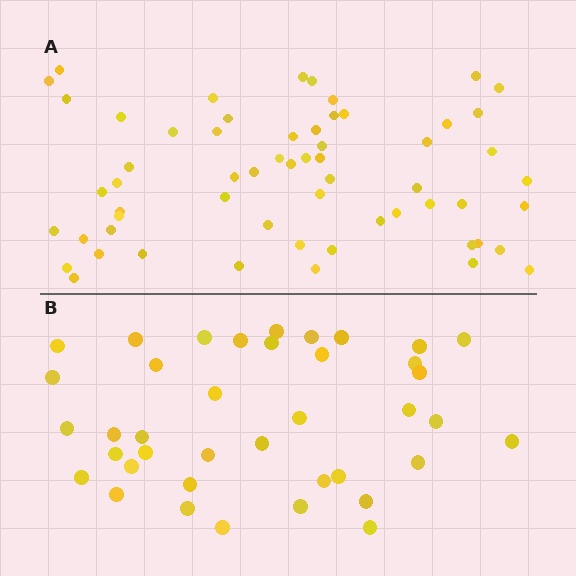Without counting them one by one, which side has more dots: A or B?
Region A (the top region) has more dots.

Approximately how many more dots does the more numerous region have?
Region A has approximately 20 more dots than region B.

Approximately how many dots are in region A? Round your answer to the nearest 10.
About 60 dots.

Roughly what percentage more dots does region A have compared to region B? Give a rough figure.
About 55% more.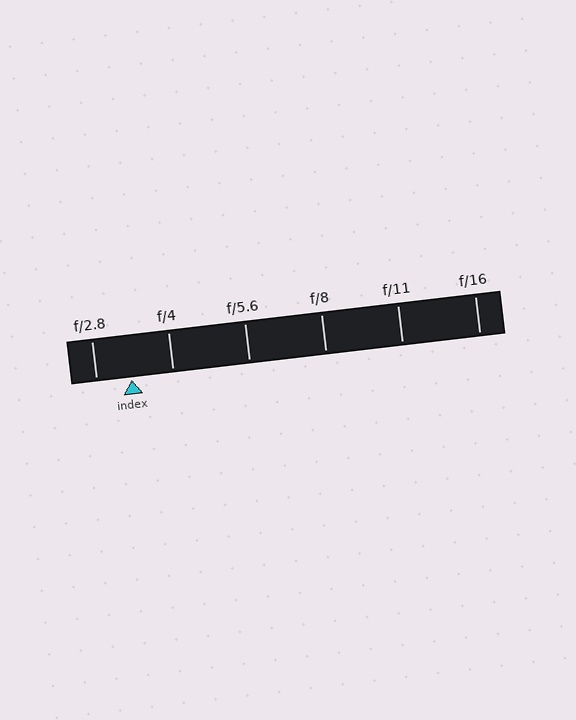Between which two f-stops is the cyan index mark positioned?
The index mark is between f/2.8 and f/4.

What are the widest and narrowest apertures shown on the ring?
The widest aperture shown is f/2.8 and the narrowest is f/16.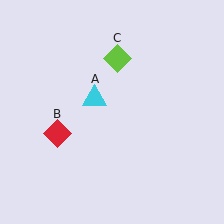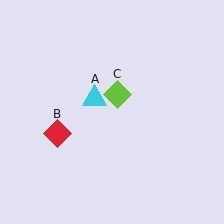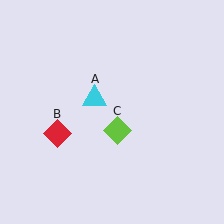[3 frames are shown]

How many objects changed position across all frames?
1 object changed position: lime diamond (object C).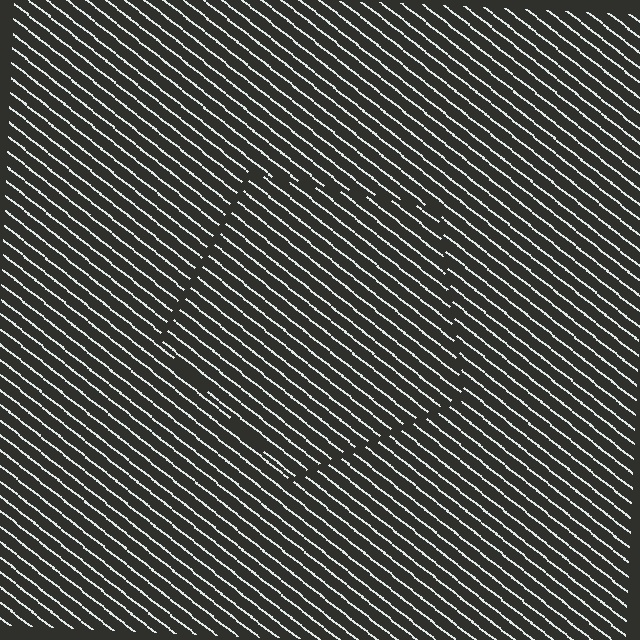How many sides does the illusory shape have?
5 sides — the line-ends trace a pentagon.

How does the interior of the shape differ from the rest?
The interior of the shape contains the same grating, shifted by half a period — the contour is defined by the phase discontinuity where line-ends from the inner and outer gratings abut.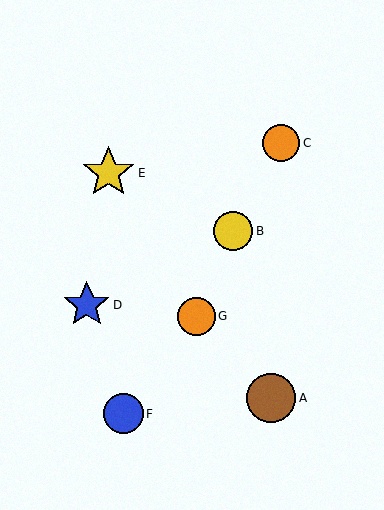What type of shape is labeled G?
Shape G is an orange circle.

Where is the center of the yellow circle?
The center of the yellow circle is at (233, 231).